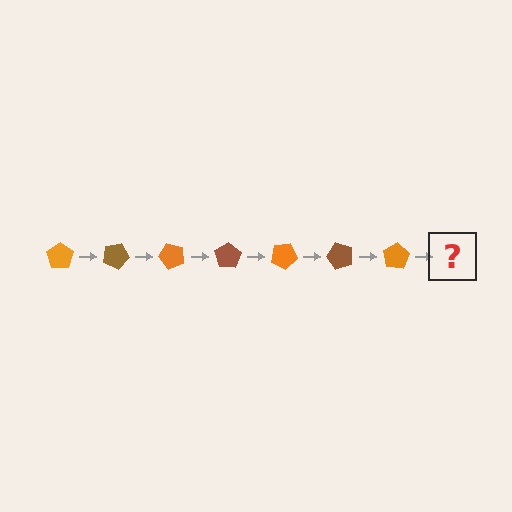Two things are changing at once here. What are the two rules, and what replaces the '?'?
The two rules are that it rotates 25 degrees each step and the color cycles through orange and brown. The '?' should be a brown pentagon, rotated 175 degrees from the start.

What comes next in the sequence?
The next element should be a brown pentagon, rotated 175 degrees from the start.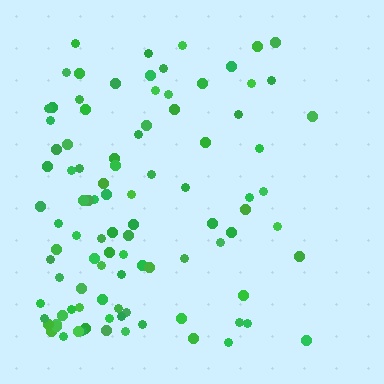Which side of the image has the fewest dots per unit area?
The right.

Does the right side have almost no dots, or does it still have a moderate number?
Still a moderate number, just noticeably fewer than the left.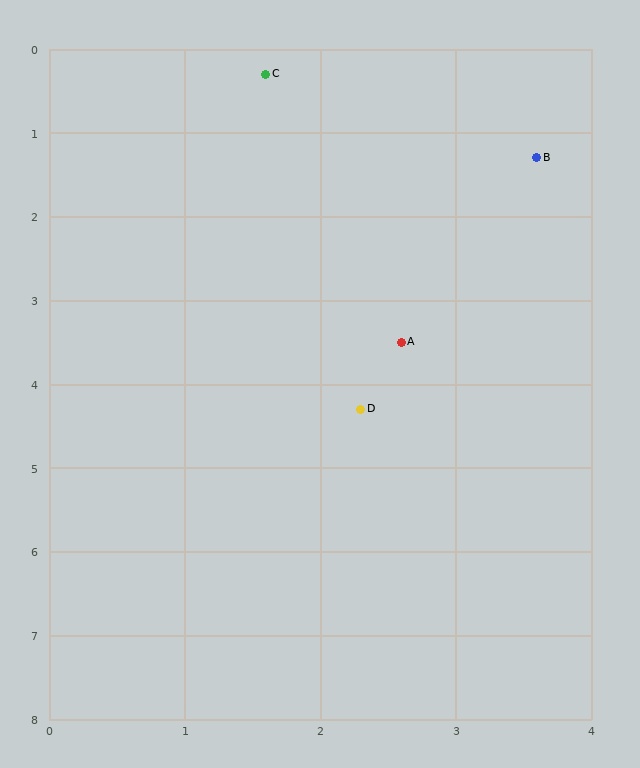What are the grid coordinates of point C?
Point C is at approximately (1.6, 0.3).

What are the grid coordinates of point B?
Point B is at approximately (3.6, 1.3).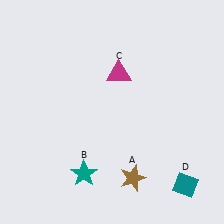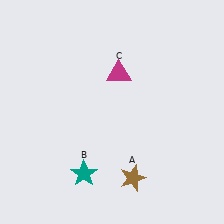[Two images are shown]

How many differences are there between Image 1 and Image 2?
There is 1 difference between the two images.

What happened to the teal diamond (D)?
The teal diamond (D) was removed in Image 2. It was in the bottom-right area of Image 1.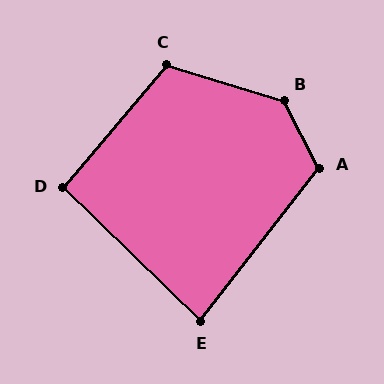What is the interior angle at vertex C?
Approximately 113 degrees (obtuse).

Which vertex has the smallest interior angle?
E, at approximately 84 degrees.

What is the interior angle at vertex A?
Approximately 114 degrees (obtuse).